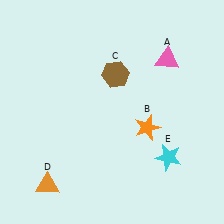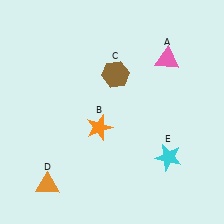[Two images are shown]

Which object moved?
The orange star (B) moved left.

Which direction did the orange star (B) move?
The orange star (B) moved left.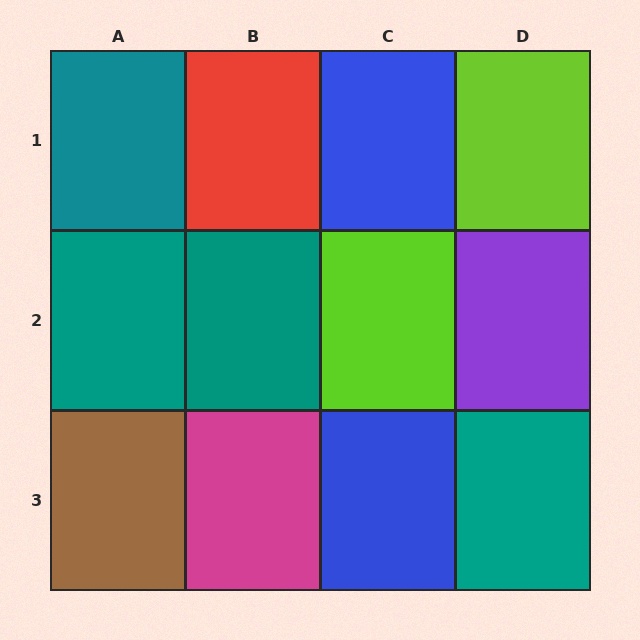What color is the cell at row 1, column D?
Lime.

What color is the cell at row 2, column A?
Teal.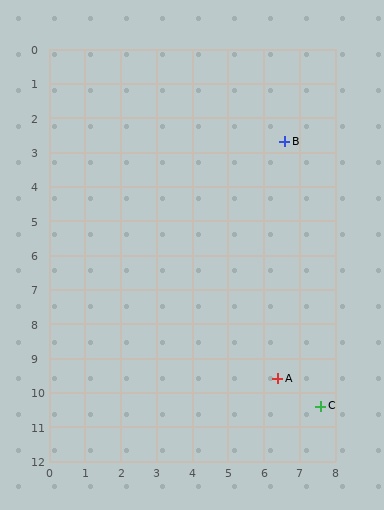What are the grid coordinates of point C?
Point C is at approximately (7.6, 10.4).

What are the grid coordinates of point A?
Point A is at approximately (6.4, 9.6).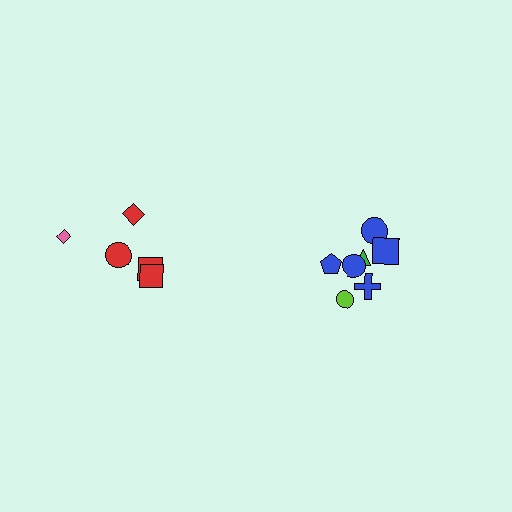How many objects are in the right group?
There are 7 objects.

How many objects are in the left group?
There are 5 objects.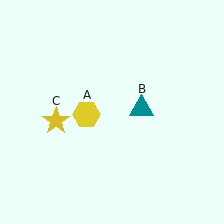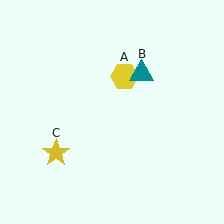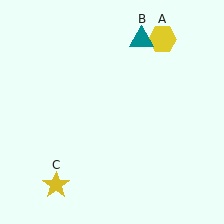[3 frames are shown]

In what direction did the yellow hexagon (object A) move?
The yellow hexagon (object A) moved up and to the right.